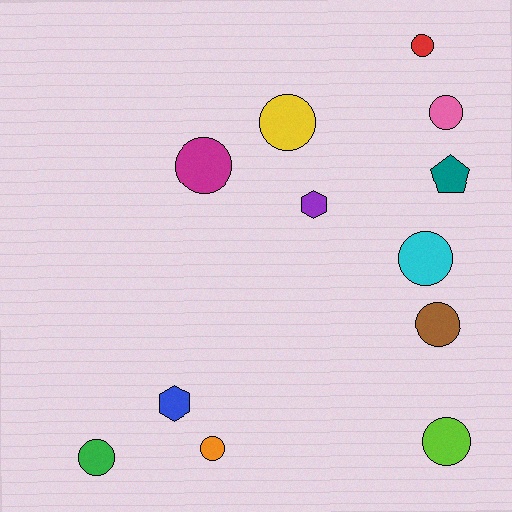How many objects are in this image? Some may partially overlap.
There are 12 objects.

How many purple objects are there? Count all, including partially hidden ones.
There is 1 purple object.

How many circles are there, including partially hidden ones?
There are 9 circles.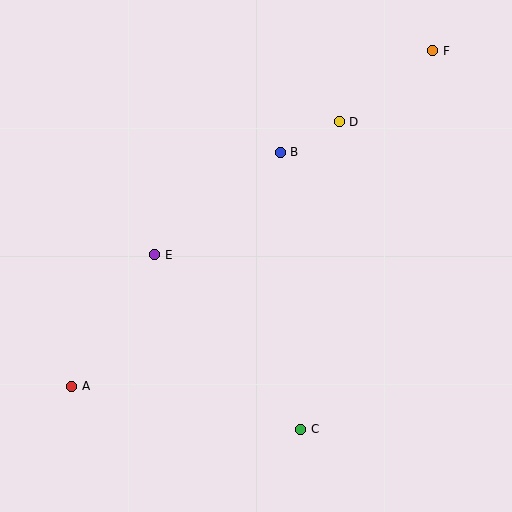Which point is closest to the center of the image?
Point E at (155, 255) is closest to the center.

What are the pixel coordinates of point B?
Point B is at (280, 152).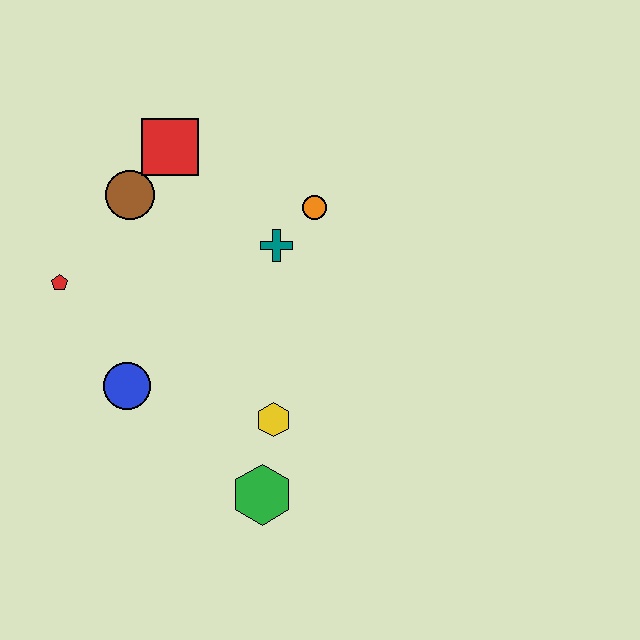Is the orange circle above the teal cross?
Yes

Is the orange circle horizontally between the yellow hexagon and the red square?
No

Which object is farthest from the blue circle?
The orange circle is farthest from the blue circle.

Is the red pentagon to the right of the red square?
No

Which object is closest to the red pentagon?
The brown circle is closest to the red pentagon.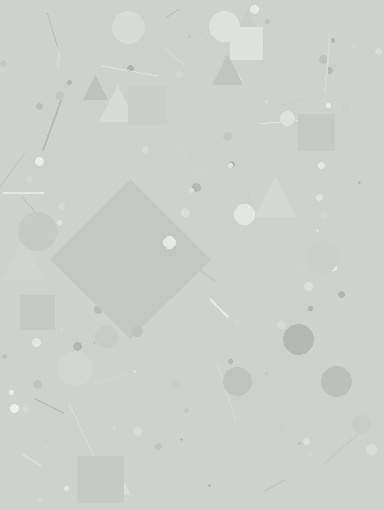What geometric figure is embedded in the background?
A diamond is embedded in the background.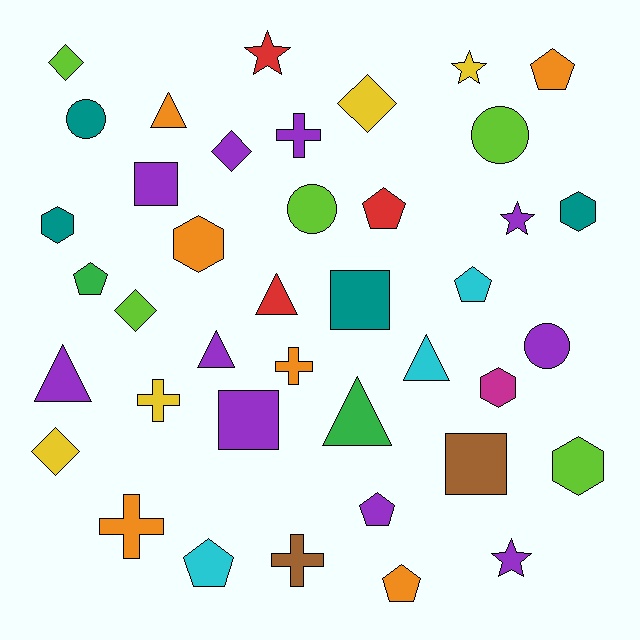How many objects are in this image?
There are 40 objects.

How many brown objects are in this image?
There are 2 brown objects.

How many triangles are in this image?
There are 6 triangles.